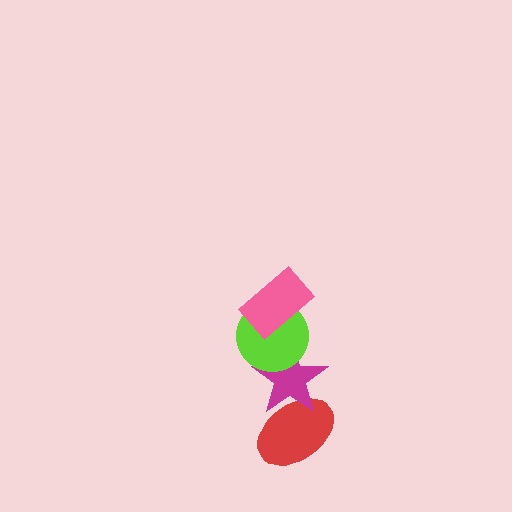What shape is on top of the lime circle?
The pink rectangle is on top of the lime circle.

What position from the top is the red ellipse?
The red ellipse is 4th from the top.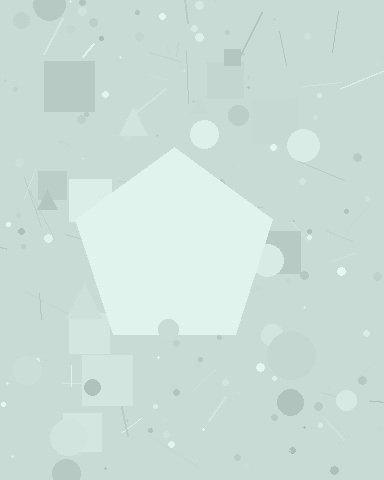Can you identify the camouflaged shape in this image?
The camouflaged shape is a pentagon.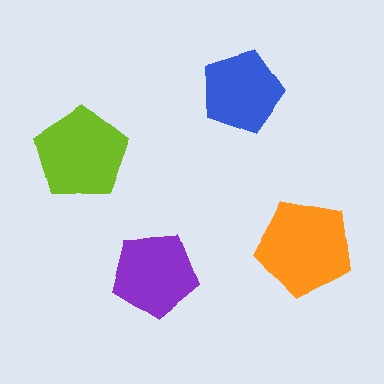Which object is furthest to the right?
The orange pentagon is rightmost.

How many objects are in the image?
There are 4 objects in the image.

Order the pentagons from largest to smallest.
the orange one, the lime one, the purple one, the blue one.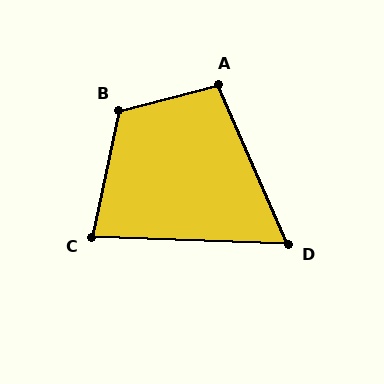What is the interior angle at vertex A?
Approximately 100 degrees (obtuse).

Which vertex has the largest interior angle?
B, at approximately 116 degrees.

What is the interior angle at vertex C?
Approximately 80 degrees (acute).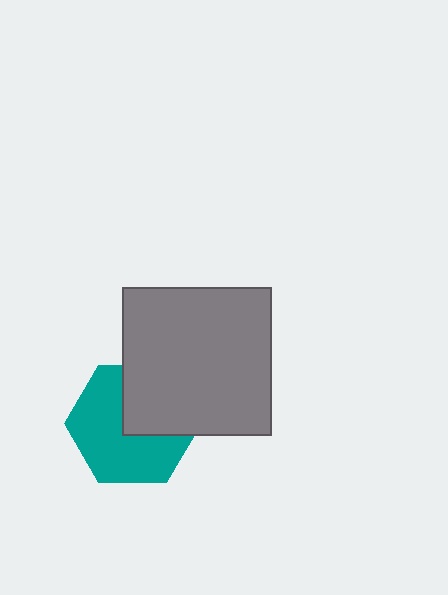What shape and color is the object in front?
The object in front is a gray square.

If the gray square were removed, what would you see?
You would see the complete teal hexagon.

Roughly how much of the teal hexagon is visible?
About half of it is visible (roughly 62%).